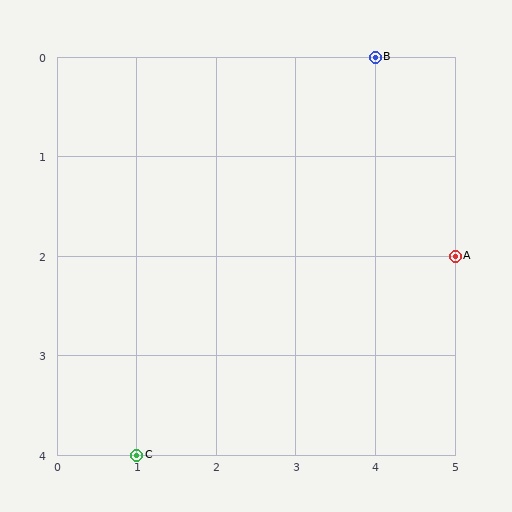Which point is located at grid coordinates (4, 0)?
Point B is at (4, 0).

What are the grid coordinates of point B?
Point B is at grid coordinates (4, 0).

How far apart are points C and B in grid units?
Points C and B are 3 columns and 4 rows apart (about 5.0 grid units diagonally).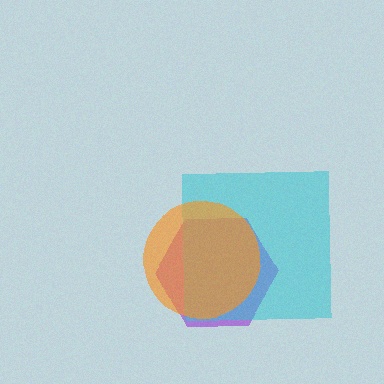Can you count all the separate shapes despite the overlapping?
Yes, there are 3 separate shapes.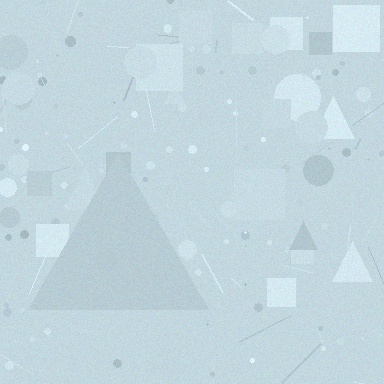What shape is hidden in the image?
A triangle is hidden in the image.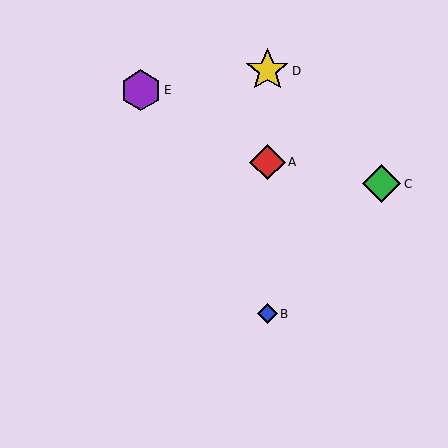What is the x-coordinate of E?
Object E is at x≈141.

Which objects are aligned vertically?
Objects A, B, D are aligned vertically.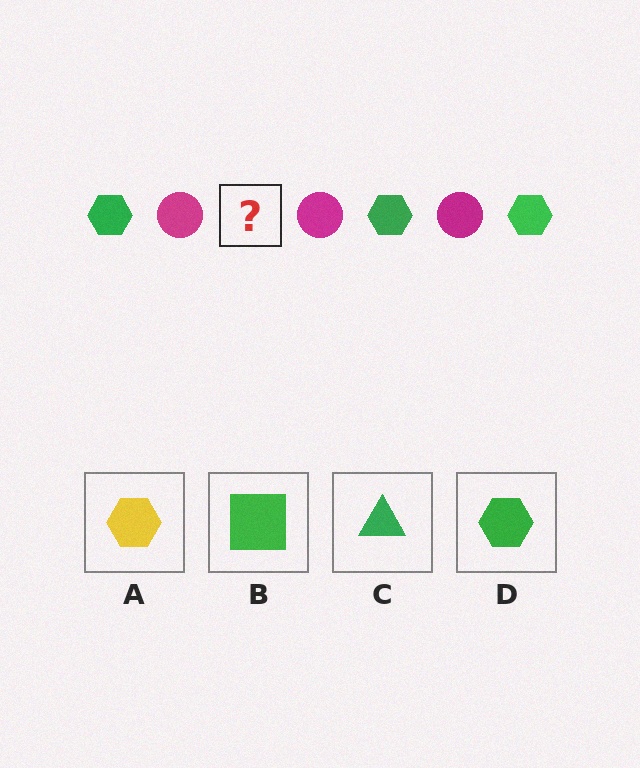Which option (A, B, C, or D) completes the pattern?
D.